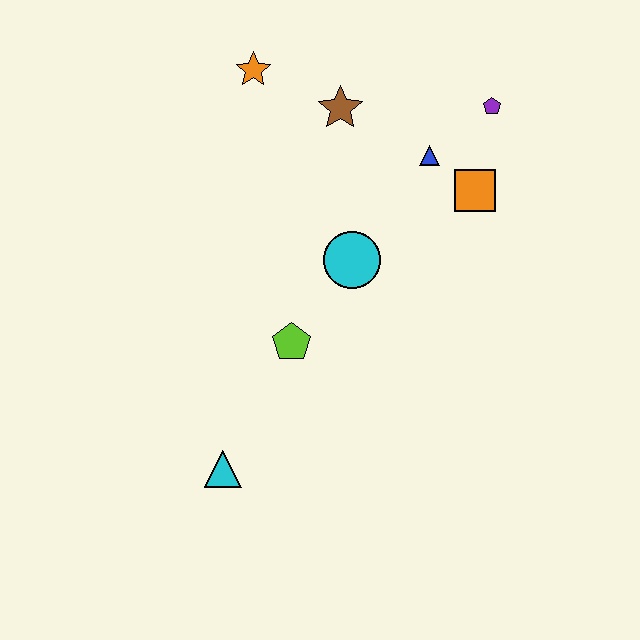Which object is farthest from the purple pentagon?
The cyan triangle is farthest from the purple pentagon.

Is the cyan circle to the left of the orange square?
Yes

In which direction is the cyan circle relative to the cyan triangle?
The cyan circle is above the cyan triangle.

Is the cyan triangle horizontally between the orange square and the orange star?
No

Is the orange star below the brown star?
No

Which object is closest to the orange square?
The blue triangle is closest to the orange square.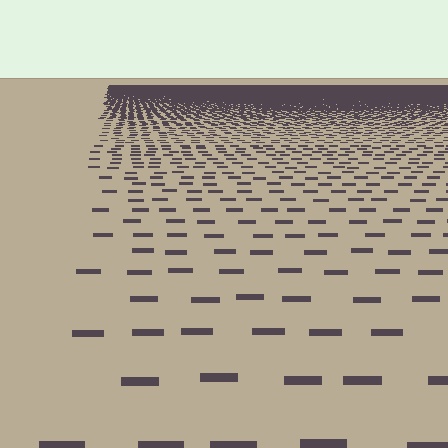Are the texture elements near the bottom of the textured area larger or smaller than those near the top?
Larger. Near the bottom, elements are closer to the viewer and appear at a bigger on-screen size.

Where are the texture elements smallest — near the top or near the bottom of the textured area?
Near the top.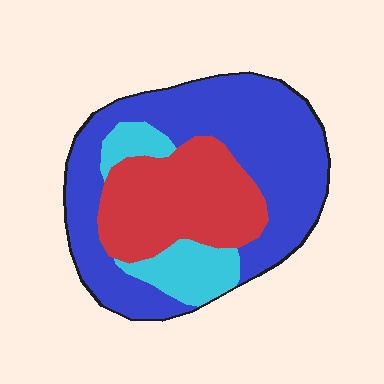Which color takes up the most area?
Blue, at roughly 55%.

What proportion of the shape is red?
Red takes up about one third (1/3) of the shape.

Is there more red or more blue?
Blue.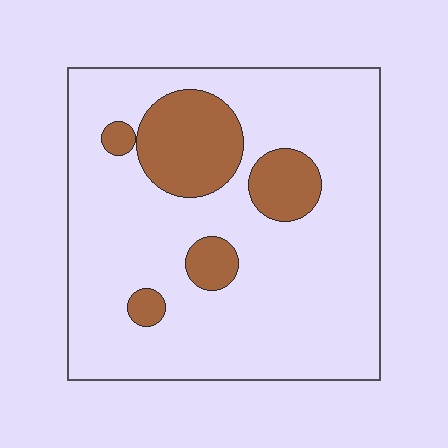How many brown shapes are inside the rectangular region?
5.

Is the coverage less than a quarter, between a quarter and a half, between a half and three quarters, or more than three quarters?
Less than a quarter.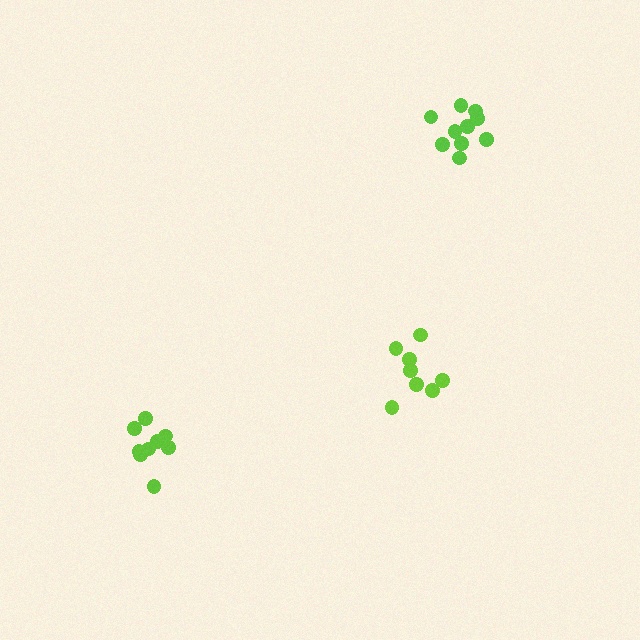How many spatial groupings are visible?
There are 3 spatial groupings.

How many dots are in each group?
Group 1: 8 dots, Group 2: 9 dots, Group 3: 10 dots (27 total).